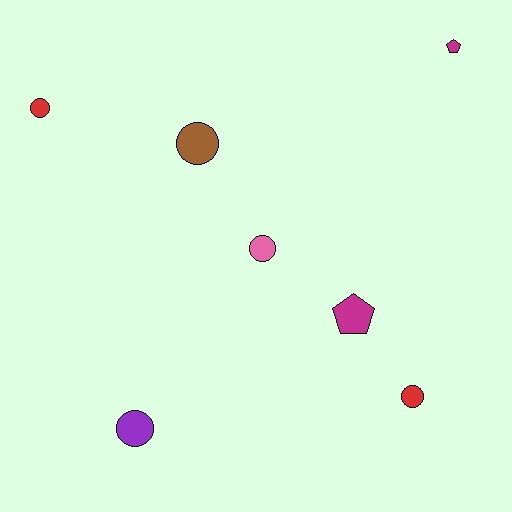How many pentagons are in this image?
There are 2 pentagons.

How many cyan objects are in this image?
There are no cyan objects.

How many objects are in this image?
There are 7 objects.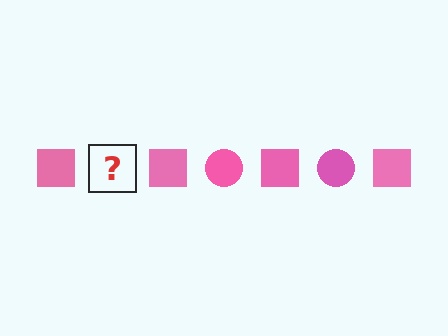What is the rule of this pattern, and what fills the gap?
The rule is that the pattern cycles through square, circle shapes in pink. The gap should be filled with a pink circle.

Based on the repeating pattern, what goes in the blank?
The blank should be a pink circle.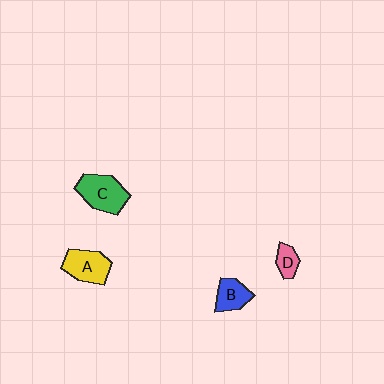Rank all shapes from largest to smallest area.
From largest to smallest: C (green), A (yellow), B (blue), D (pink).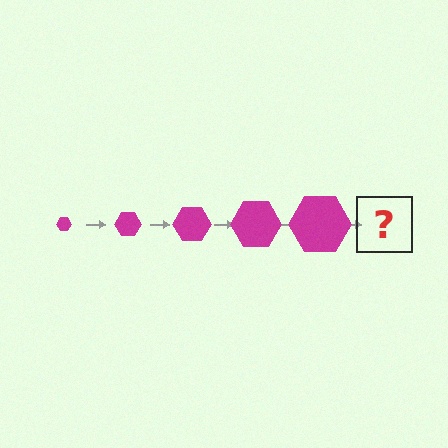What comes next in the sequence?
The next element should be a magenta hexagon, larger than the previous one.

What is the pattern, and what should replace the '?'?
The pattern is that the hexagon gets progressively larger each step. The '?' should be a magenta hexagon, larger than the previous one.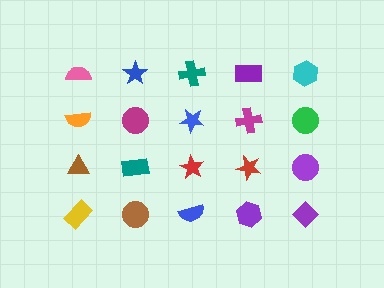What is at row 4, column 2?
A brown circle.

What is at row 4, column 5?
A purple diamond.